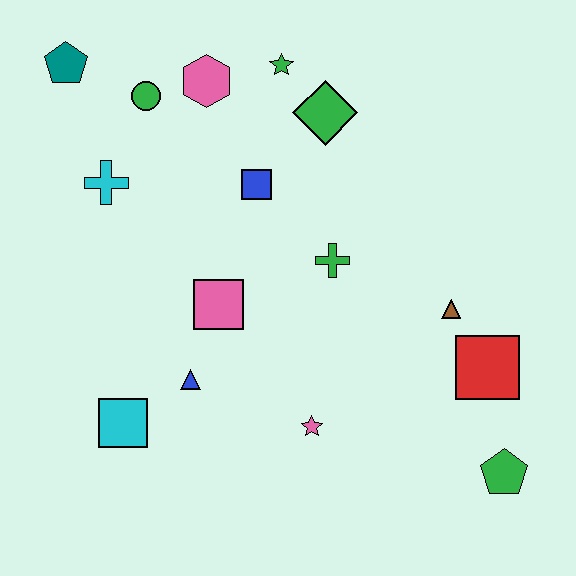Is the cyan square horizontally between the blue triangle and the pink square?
No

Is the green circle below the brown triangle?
No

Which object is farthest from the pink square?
The green pentagon is farthest from the pink square.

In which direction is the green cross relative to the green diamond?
The green cross is below the green diamond.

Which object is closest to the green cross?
The blue square is closest to the green cross.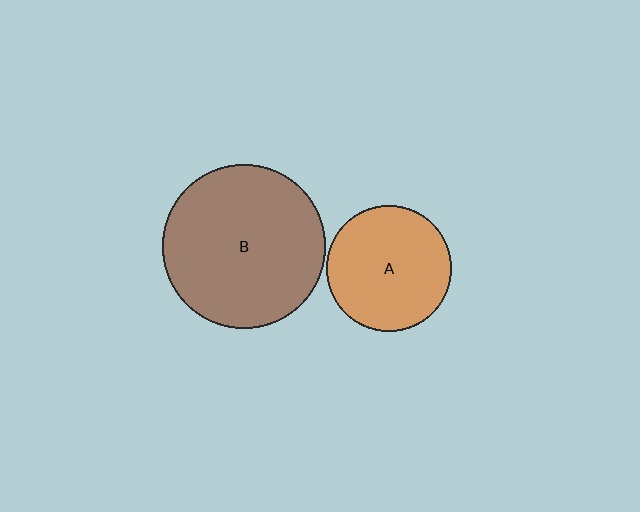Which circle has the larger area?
Circle B (brown).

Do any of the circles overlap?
No, none of the circles overlap.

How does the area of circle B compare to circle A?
Approximately 1.7 times.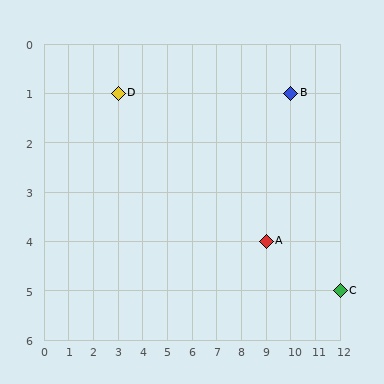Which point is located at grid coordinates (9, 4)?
Point A is at (9, 4).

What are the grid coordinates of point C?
Point C is at grid coordinates (12, 5).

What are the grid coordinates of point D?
Point D is at grid coordinates (3, 1).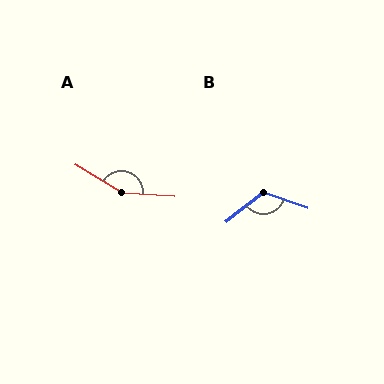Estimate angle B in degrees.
Approximately 123 degrees.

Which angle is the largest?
A, at approximately 153 degrees.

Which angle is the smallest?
B, at approximately 123 degrees.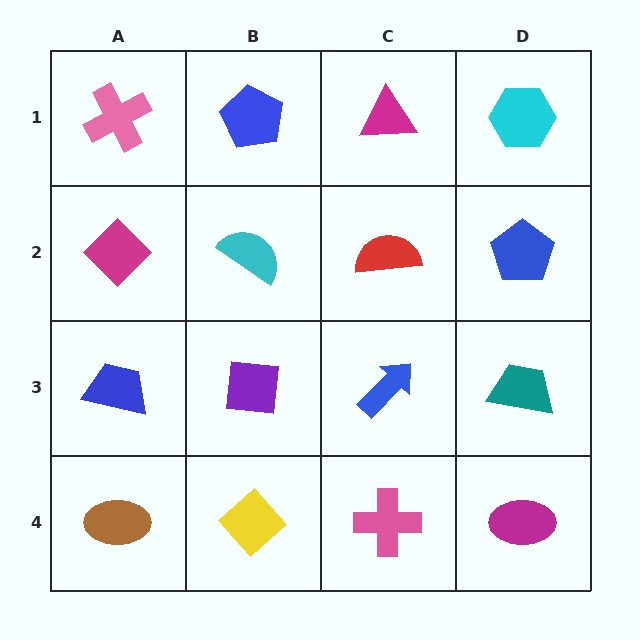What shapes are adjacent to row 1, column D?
A blue pentagon (row 2, column D), a magenta triangle (row 1, column C).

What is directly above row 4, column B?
A purple square.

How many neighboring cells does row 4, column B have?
3.